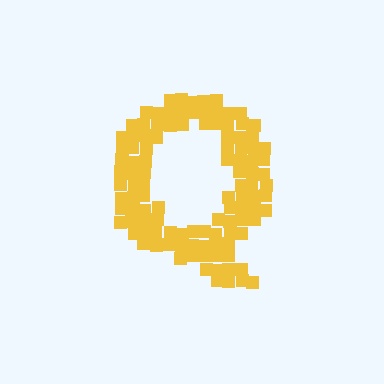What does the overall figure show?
The overall figure shows the letter Q.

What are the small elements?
The small elements are squares.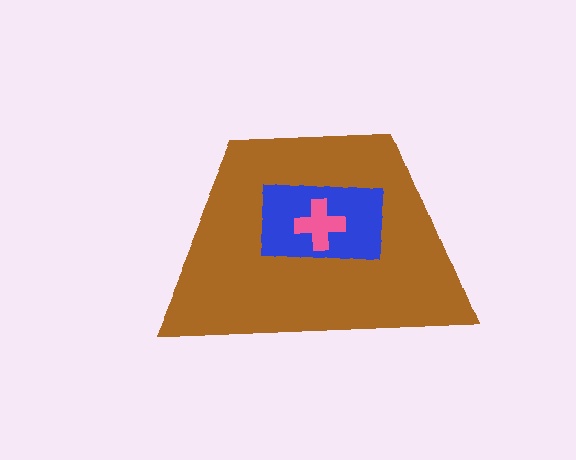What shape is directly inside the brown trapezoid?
The blue rectangle.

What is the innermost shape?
The pink cross.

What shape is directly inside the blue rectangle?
The pink cross.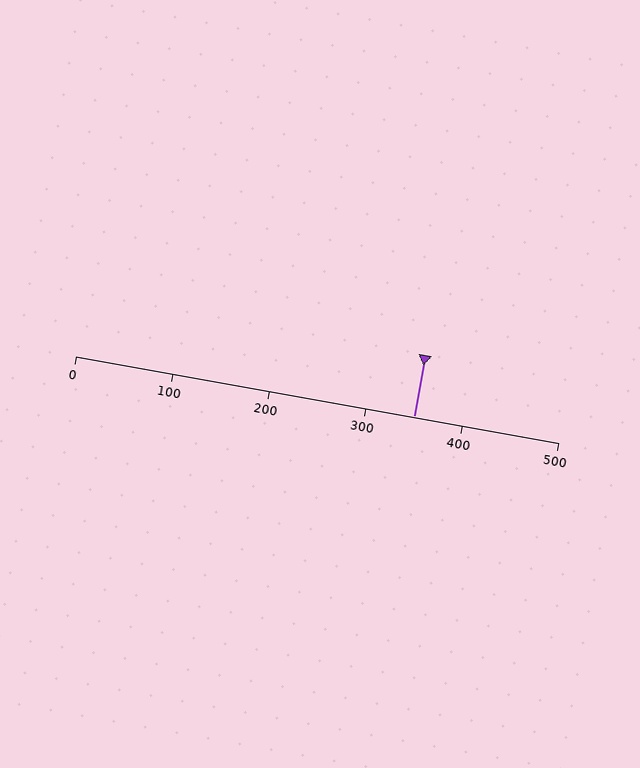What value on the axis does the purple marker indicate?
The marker indicates approximately 350.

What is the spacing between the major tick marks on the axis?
The major ticks are spaced 100 apart.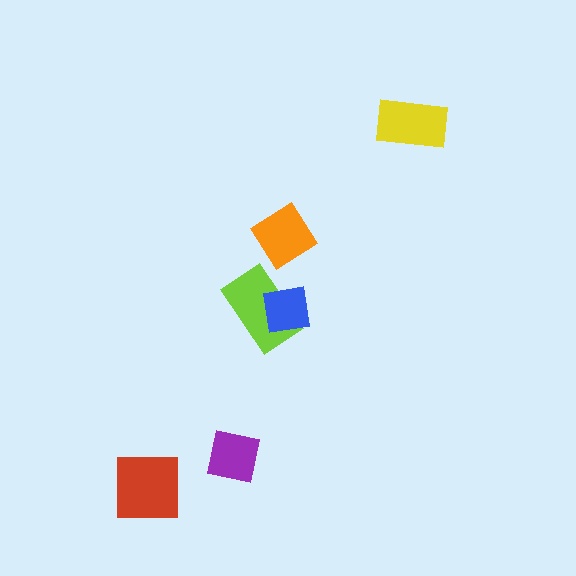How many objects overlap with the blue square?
1 object overlaps with the blue square.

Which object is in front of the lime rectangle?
The blue square is in front of the lime rectangle.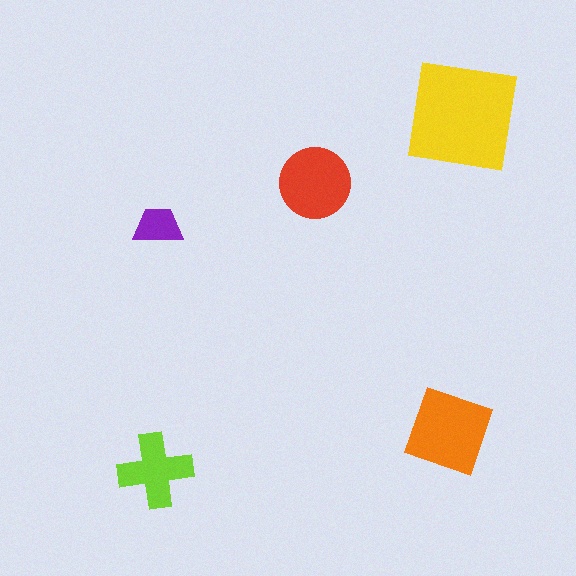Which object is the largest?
The yellow square.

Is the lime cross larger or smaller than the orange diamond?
Smaller.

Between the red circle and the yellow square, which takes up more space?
The yellow square.